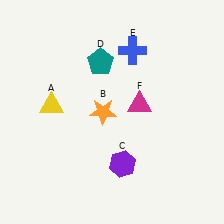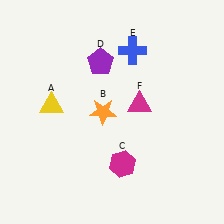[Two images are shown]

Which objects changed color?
C changed from purple to magenta. D changed from teal to purple.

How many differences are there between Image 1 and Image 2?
There are 2 differences between the two images.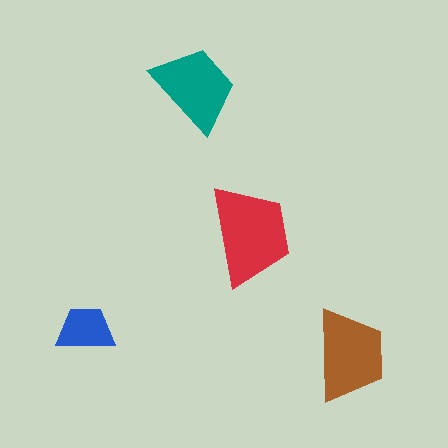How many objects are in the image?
There are 4 objects in the image.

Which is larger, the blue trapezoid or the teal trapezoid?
The teal one.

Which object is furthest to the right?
The brown trapezoid is rightmost.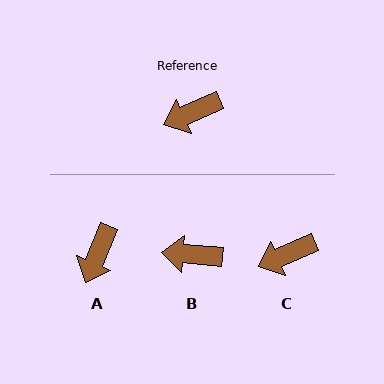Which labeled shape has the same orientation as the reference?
C.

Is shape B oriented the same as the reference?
No, it is off by about 28 degrees.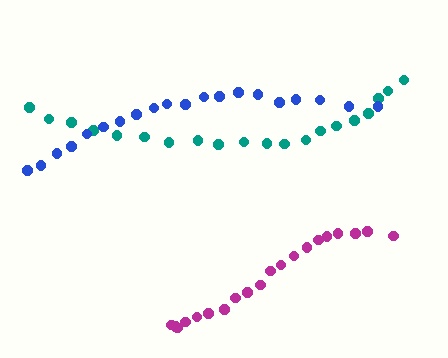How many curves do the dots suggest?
There are 3 distinct paths.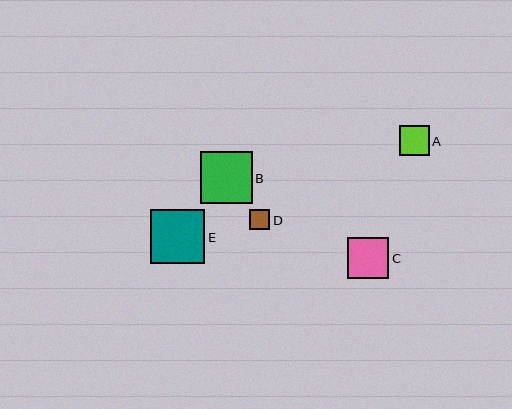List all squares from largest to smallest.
From largest to smallest: E, B, C, A, D.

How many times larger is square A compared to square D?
Square A is approximately 1.5 times the size of square D.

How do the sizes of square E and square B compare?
Square E and square B are approximately the same size.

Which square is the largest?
Square E is the largest with a size of approximately 54 pixels.